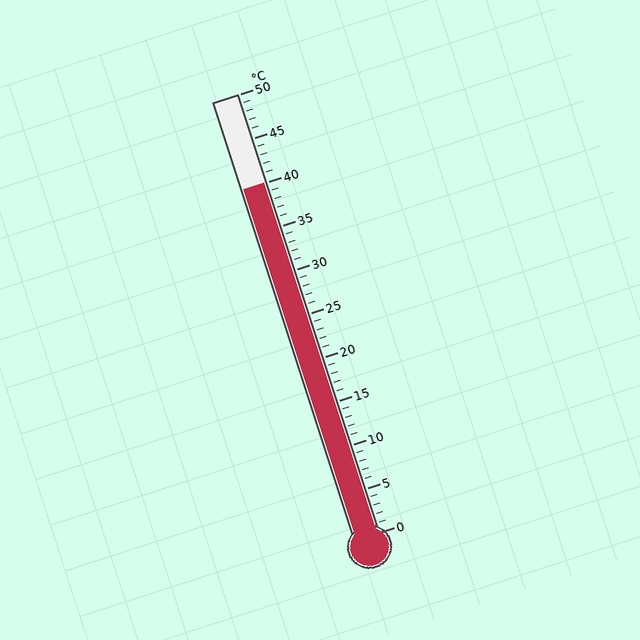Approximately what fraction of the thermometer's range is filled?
The thermometer is filled to approximately 80% of its range.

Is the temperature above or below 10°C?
The temperature is above 10°C.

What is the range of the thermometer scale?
The thermometer scale ranges from 0°C to 50°C.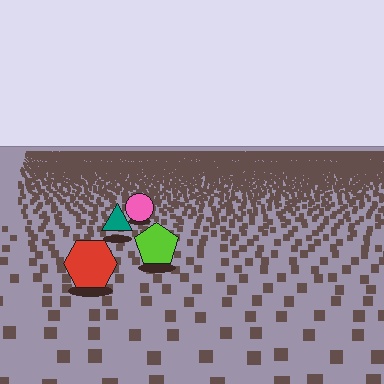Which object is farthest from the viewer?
The pink circle is farthest from the viewer. It appears smaller and the ground texture around it is denser.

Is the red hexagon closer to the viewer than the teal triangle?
Yes. The red hexagon is closer — you can tell from the texture gradient: the ground texture is coarser near it.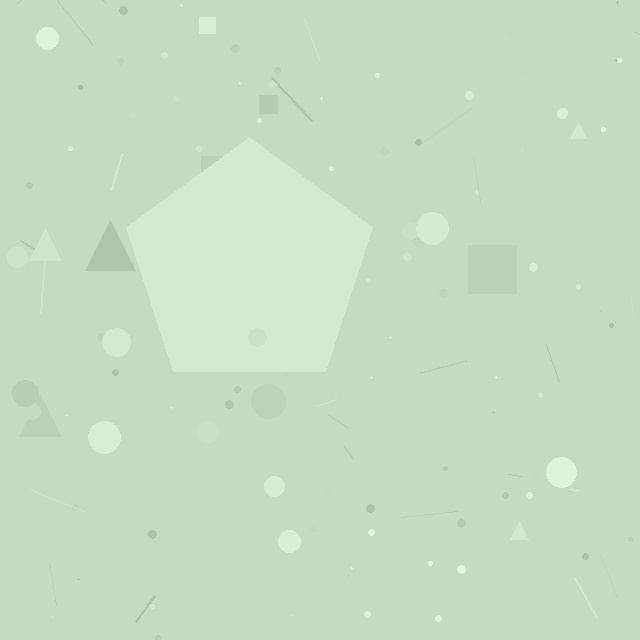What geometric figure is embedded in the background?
A pentagon is embedded in the background.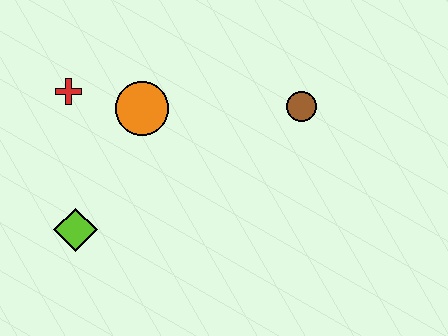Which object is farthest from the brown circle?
The lime diamond is farthest from the brown circle.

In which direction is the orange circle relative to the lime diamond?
The orange circle is above the lime diamond.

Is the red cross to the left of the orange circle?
Yes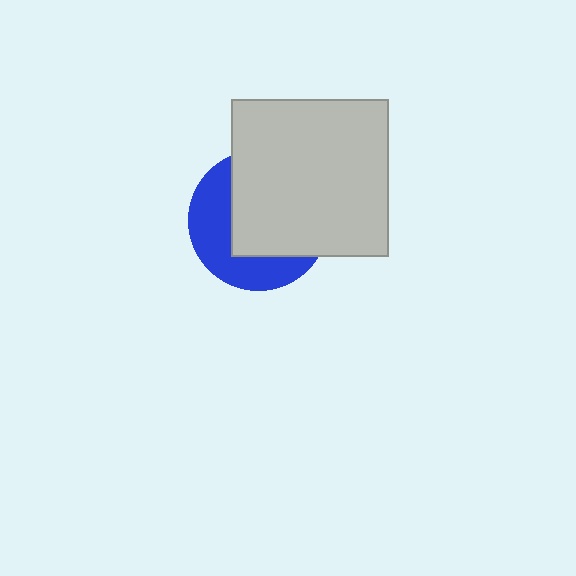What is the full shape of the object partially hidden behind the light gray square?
The partially hidden object is a blue circle.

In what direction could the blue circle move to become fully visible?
The blue circle could move toward the lower-left. That would shift it out from behind the light gray square entirely.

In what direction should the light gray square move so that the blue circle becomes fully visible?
The light gray square should move toward the upper-right. That is the shortest direction to clear the overlap and leave the blue circle fully visible.